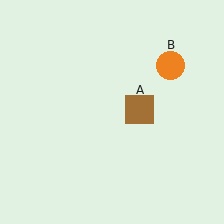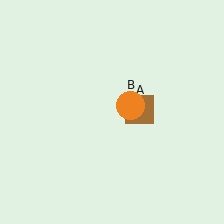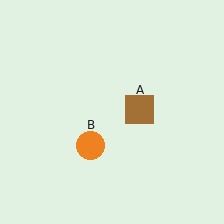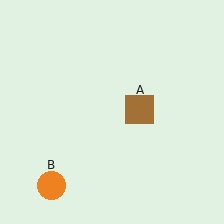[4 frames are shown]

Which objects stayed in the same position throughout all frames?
Brown square (object A) remained stationary.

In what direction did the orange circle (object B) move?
The orange circle (object B) moved down and to the left.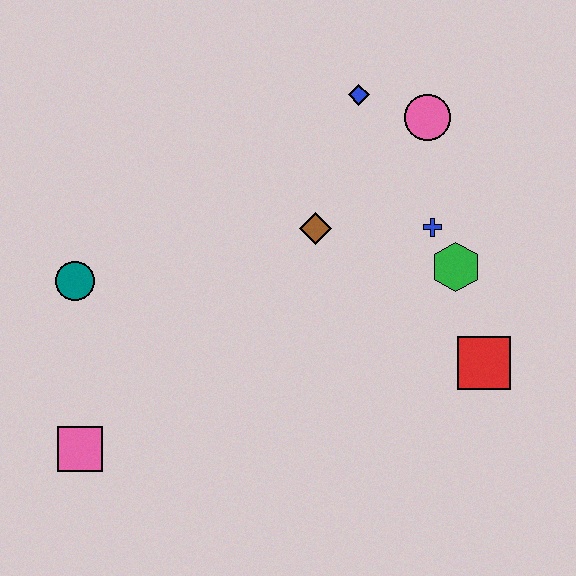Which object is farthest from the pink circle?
The pink square is farthest from the pink circle.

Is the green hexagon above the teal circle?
Yes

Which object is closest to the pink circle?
The blue diamond is closest to the pink circle.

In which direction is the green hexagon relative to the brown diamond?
The green hexagon is to the right of the brown diamond.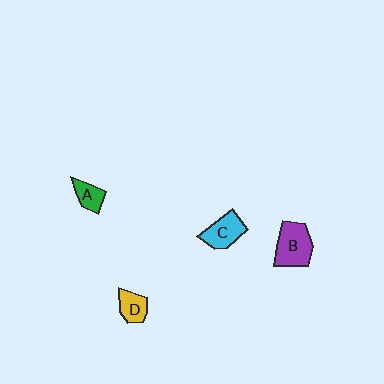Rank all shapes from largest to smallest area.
From largest to smallest: B (purple), C (cyan), D (yellow), A (green).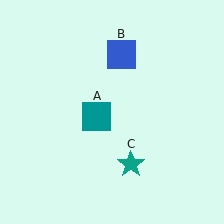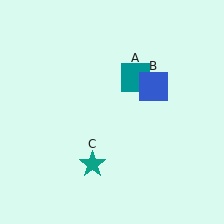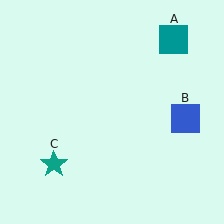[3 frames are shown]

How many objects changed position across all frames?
3 objects changed position: teal square (object A), blue square (object B), teal star (object C).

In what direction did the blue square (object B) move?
The blue square (object B) moved down and to the right.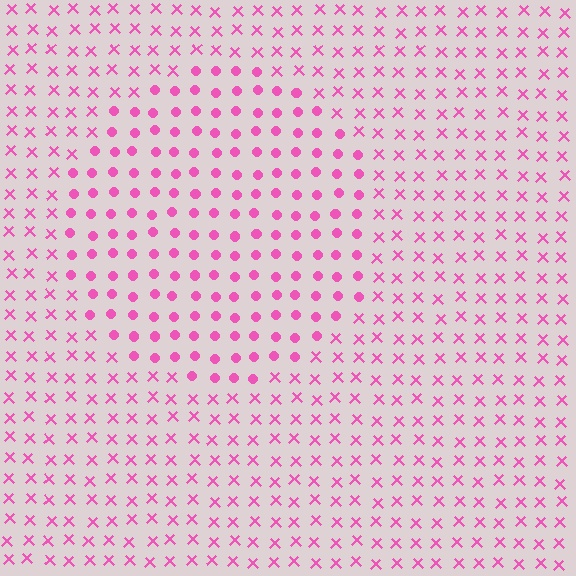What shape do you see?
I see a circle.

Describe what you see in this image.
The image is filled with small pink elements arranged in a uniform grid. A circle-shaped region contains circles, while the surrounding area contains X marks. The boundary is defined purely by the change in element shape.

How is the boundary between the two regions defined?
The boundary is defined by a change in element shape: circles inside vs. X marks outside. All elements share the same color and spacing.